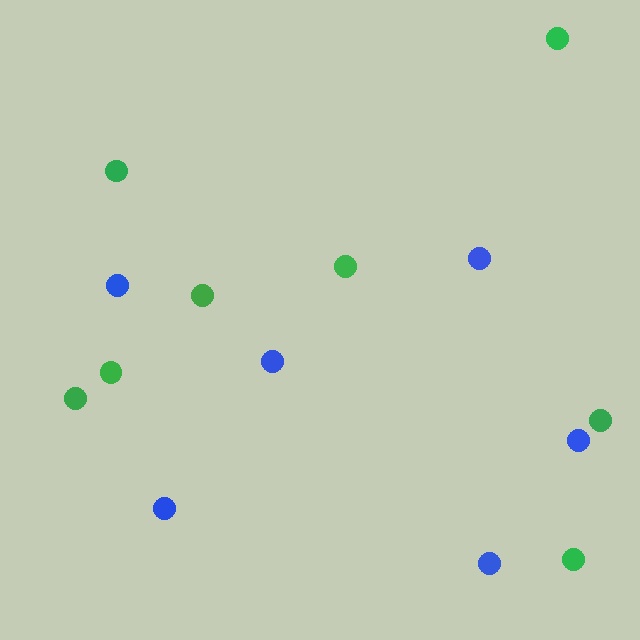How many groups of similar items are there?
There are 2 groups: one group of green circles (8) and one group of blue circles (6).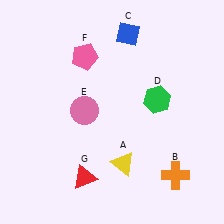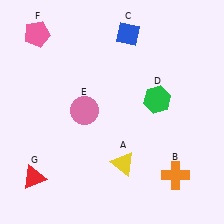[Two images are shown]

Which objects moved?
The objects that moved are: the pink pentagon (F), the red triangle (G).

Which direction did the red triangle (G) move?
The red triangle (G) moved left.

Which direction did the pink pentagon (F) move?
The pink pentagon (F) moved left.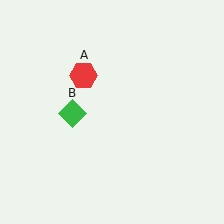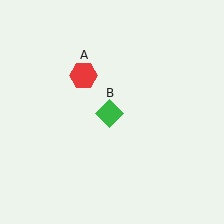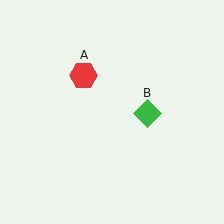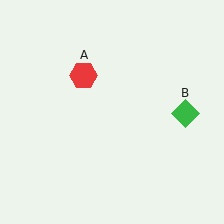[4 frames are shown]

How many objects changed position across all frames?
1 object changed position: green diamond (object B).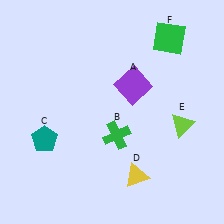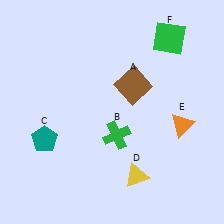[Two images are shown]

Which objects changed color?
A changed from purple to brown. E changed from lime to orange.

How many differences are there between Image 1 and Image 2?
There are 2 differences between the two images.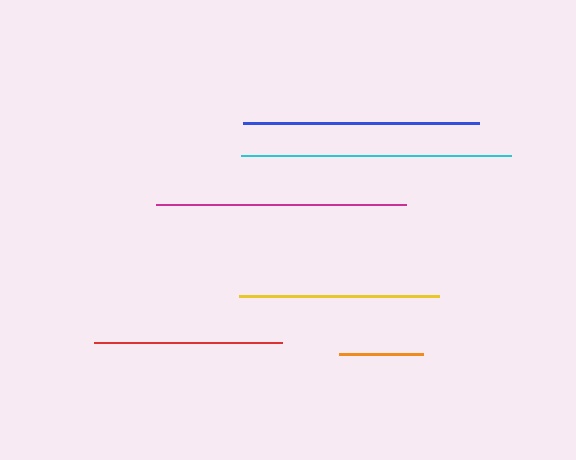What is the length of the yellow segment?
The yellow segment is approximately 200 pixels long.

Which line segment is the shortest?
The orange line is the shortest at approximately 85 pixels.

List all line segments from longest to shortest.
From longest to shortest: cyan, magenta, blue, yellow, red, orange.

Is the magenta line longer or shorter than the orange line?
The magenta line is longer than the orange line.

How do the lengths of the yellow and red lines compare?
The yellow and red lines are approximately the same length.